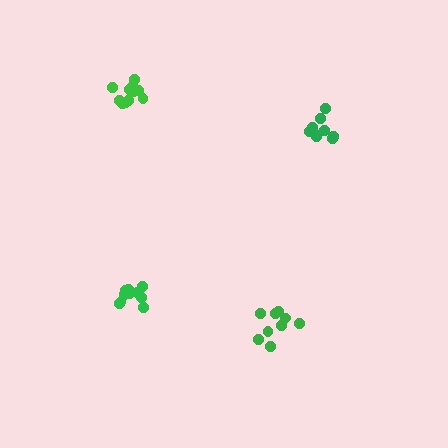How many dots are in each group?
Group 1: 9 dots, Group 2: 11 dots, Group 3: 11 dots, Group 4: 9 dots (40 total).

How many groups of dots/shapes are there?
There are 4 groups.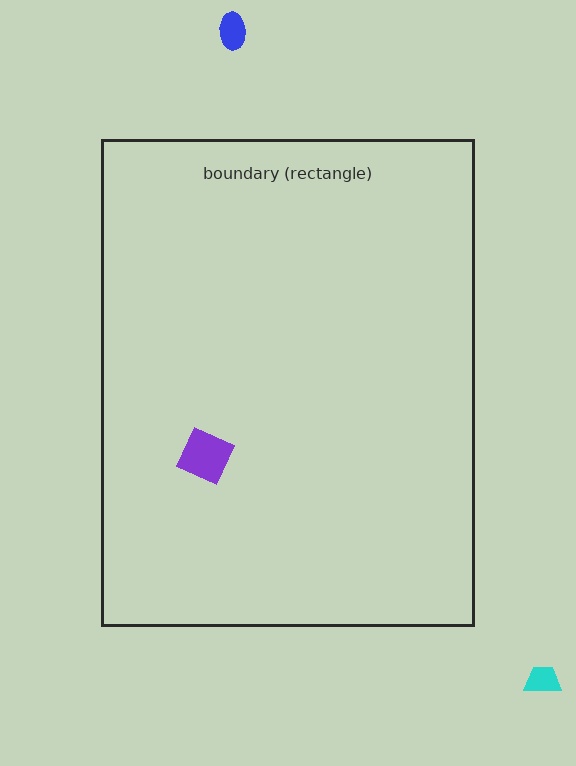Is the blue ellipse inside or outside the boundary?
Outside.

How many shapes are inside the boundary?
1 inside, 2 outside.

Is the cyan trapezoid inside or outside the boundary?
Outside.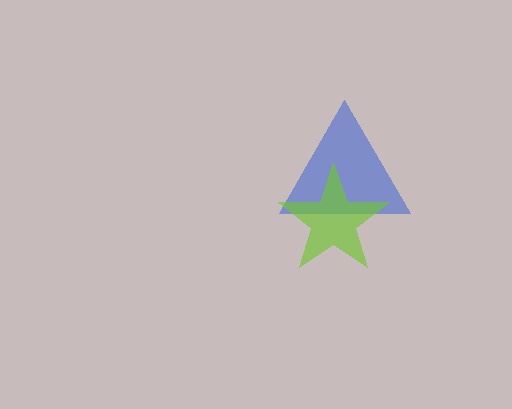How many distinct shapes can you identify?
There are 2 distinct shapes: a blue triangle, a lime star.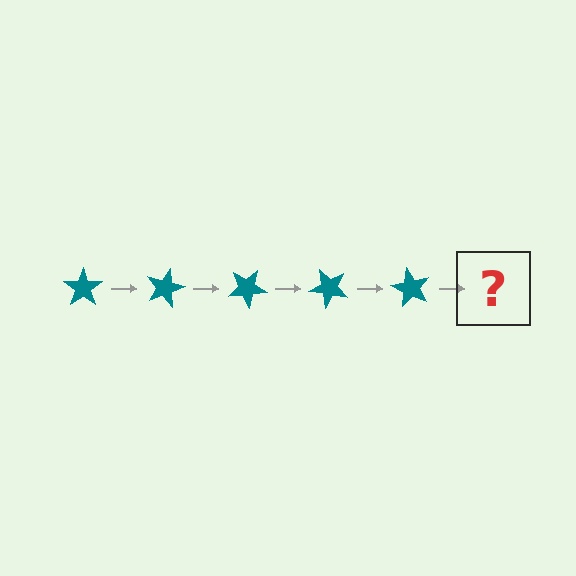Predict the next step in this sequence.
The next step is a teal star rotated 75 degrees.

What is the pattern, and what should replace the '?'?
The pattern is that the star rotates 15 degrees each step. The '?' should be a teal star rotated 75 degrees.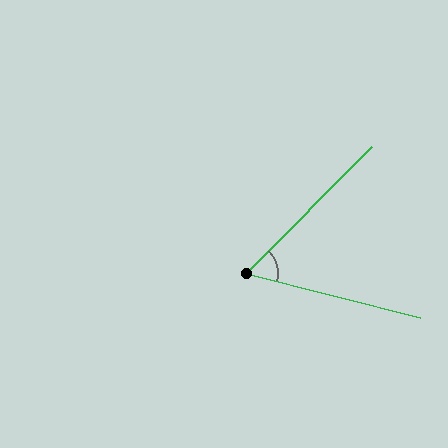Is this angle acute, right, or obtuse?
It is acute.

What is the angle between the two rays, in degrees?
Approximately 60 degrees.